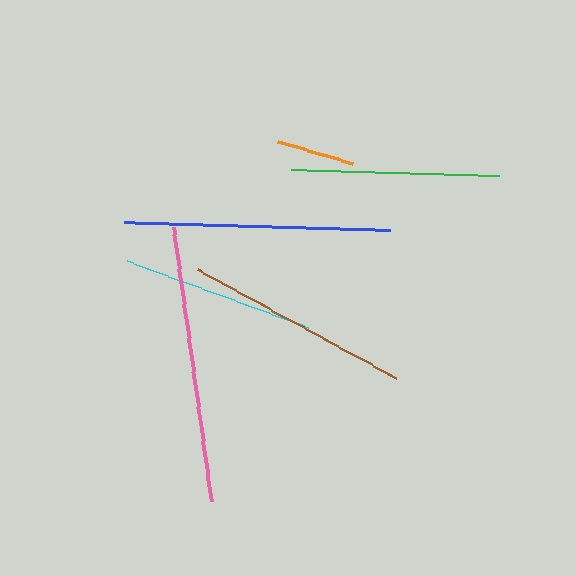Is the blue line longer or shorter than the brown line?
The blue line is longer than the brown line.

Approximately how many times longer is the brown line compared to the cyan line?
The brown line is approximately 1.2 times the length of the cyan line.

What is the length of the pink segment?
The pink segment is approximately 276 pixels long.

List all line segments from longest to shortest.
From longest to shortest: pink, blue, brown, green, cyan, orange.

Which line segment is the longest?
The pink line is the longest at approximately 276 pixels.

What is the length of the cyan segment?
The cyan segment is approximately 194 pixels long.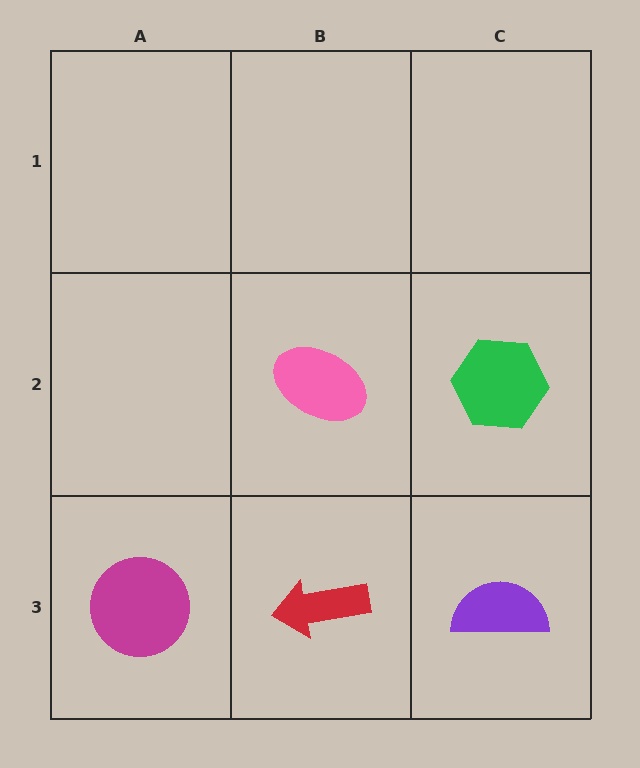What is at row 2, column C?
A green hexagon.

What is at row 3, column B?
A red arrow.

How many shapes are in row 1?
0 shapes.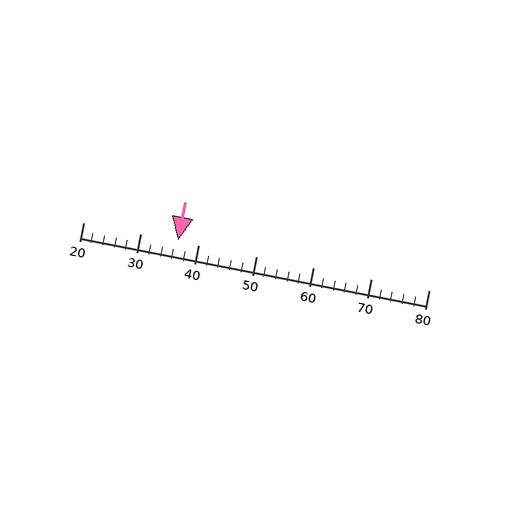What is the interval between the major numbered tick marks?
The major tick marks are spaced 10 units apart.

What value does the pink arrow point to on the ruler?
The pink arrow points to approximately 36.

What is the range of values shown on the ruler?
The ruler shows values from 20 to 80.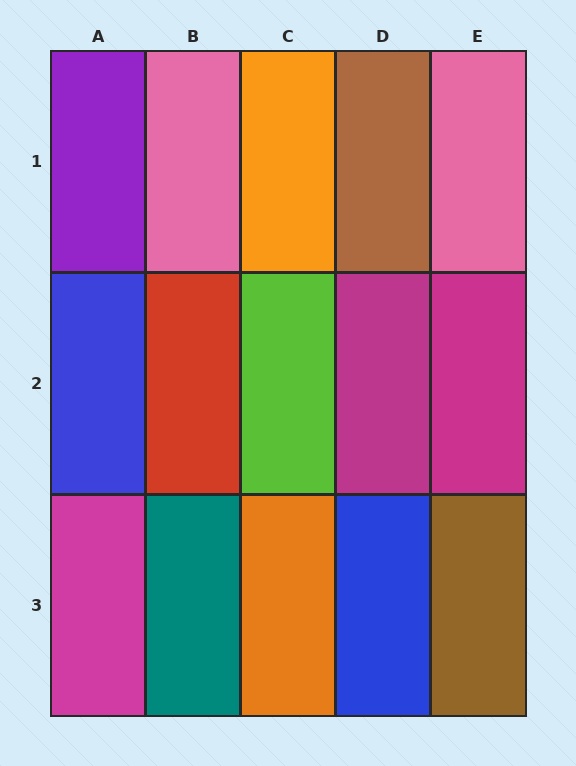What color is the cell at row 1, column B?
Pink.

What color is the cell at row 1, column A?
Purple.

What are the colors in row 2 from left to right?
Blue, red, lime, magenta, magenta.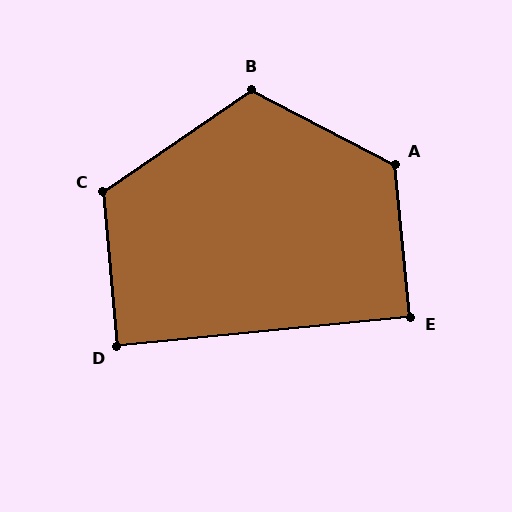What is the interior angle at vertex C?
Approximately 119 degrees (obtuse).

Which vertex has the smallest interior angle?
D, at approximately 89 degrees.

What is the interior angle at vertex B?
Approximately 118 degrees (obtuse).